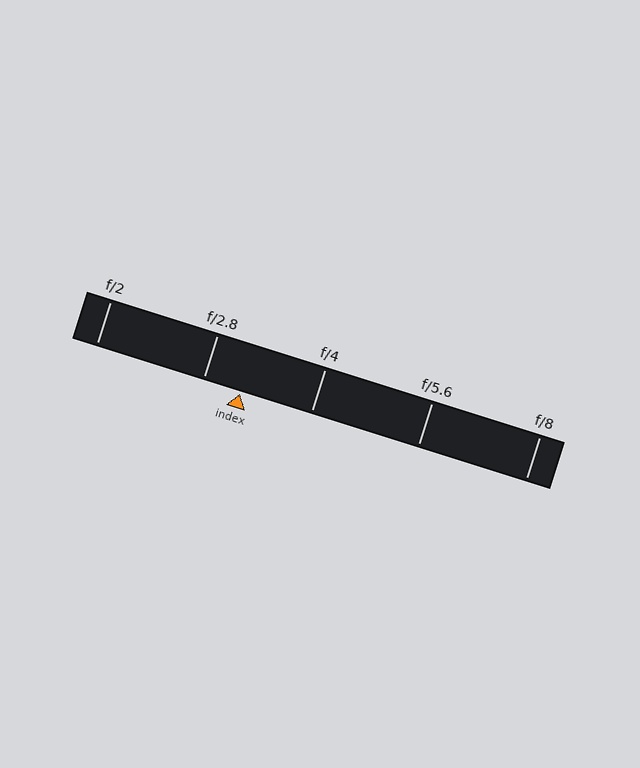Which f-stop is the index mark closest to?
The index mark is closest to f/2.8.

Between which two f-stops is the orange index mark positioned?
The index mark is between f/2.8 and f/4.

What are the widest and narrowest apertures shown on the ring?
The widest aperture shown is f/2 and the narrowest is f/8.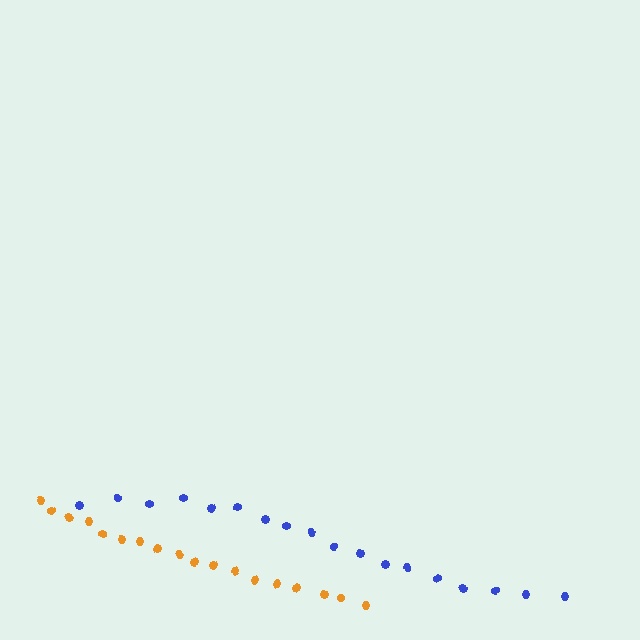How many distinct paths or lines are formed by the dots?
There are 2 distinct paths.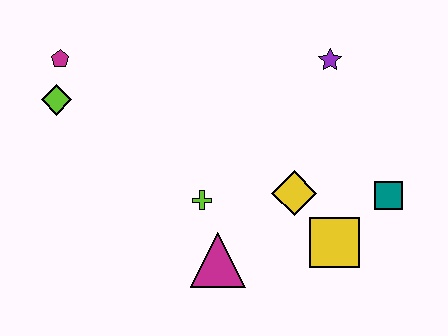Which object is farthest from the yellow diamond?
The magenta pentagon is farthest from the yellow diamond.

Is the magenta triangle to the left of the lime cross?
No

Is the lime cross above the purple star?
No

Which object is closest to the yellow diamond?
The yellow square is closest to the yellow diamond.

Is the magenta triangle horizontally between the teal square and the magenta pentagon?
Yes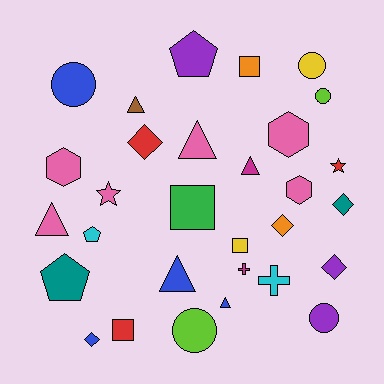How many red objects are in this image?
There are 3 red objects.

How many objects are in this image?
There are 30 objects.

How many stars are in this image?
There are 2 stars.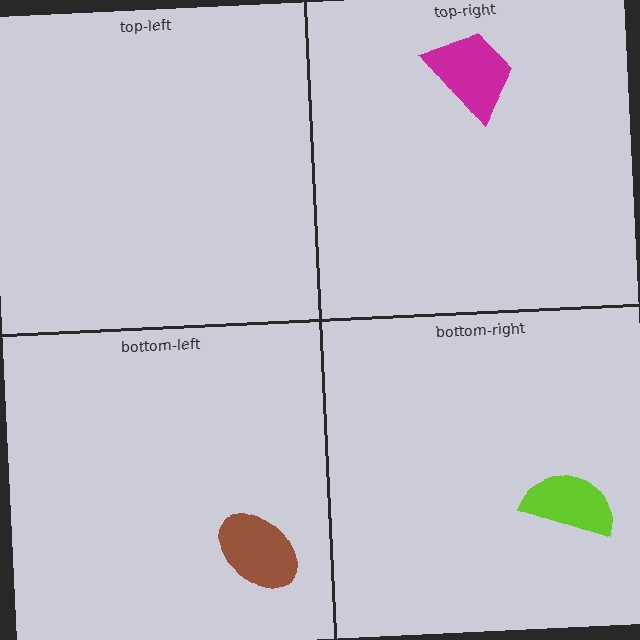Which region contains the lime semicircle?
The bottom-right region.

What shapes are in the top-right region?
The magenta trapezoid.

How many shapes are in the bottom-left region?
1.